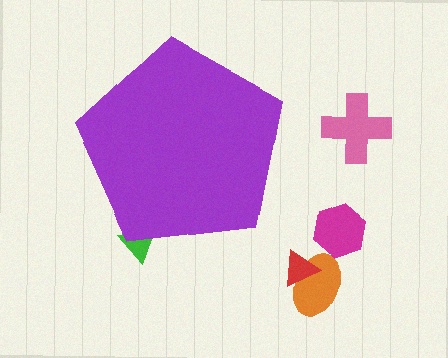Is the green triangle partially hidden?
Yes, the green triangle is partially hidden behind the purple pentagon.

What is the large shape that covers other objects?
A purple pentagon.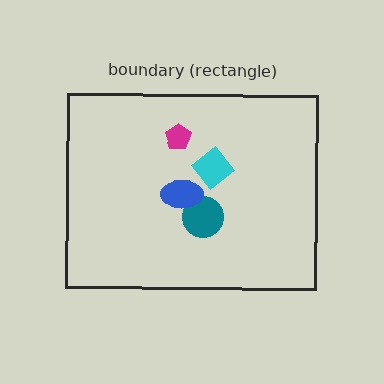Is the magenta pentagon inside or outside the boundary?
Inside.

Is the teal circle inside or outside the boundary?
Inside.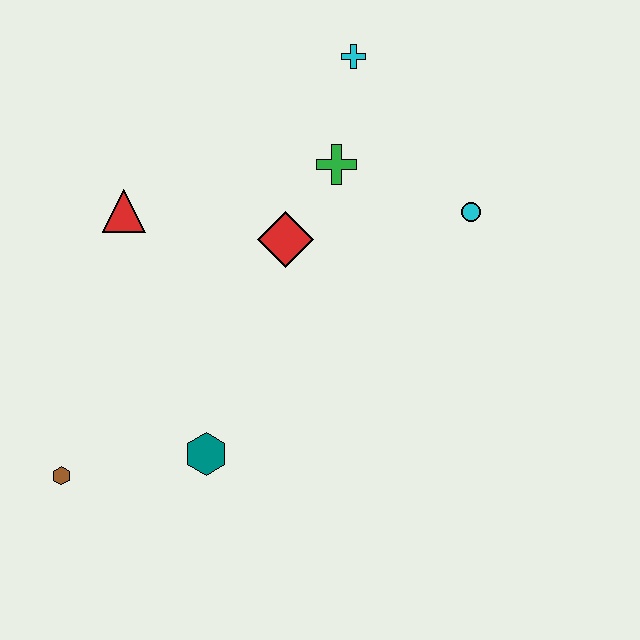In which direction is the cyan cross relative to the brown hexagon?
The cyan cross is above the brown hexagon.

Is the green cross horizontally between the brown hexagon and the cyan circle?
Yes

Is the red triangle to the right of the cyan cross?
No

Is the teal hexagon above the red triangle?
No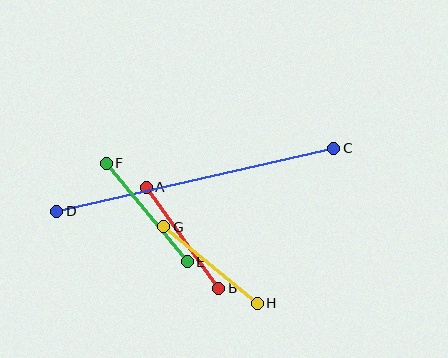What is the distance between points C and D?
The distance is approximately 284 pixels.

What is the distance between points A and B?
The distance is approximately 124 pixels.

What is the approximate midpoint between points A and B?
The midpoint is at approximately (183, 238) pixels.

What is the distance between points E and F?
The distance is approximately 127 pixels.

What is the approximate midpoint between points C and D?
The midpoint is at approximately (195, 180) pixels.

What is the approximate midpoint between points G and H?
The midpoint is at approximately (211, 265) pixels.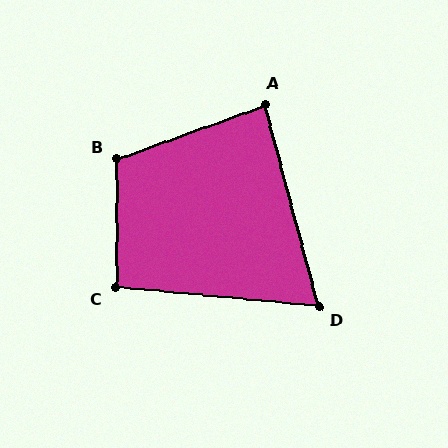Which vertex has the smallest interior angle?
D, at approximately 70 degrees.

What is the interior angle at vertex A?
Approximately 85 degrees (approximately right).